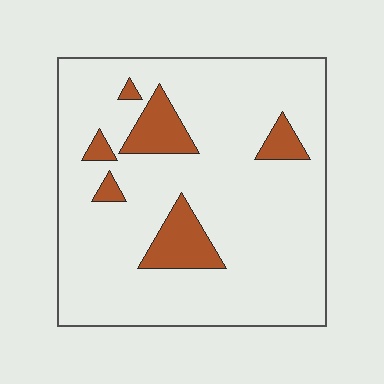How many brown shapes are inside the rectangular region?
6.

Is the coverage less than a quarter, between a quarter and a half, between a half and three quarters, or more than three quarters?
Less than a quarter.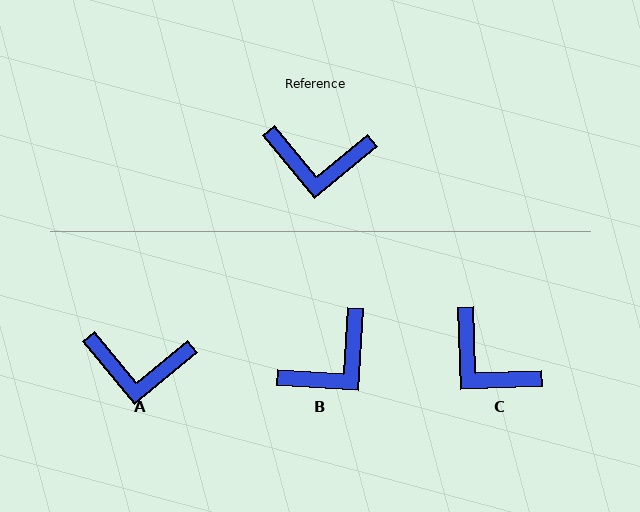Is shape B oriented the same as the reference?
No, it is off by about 47 degrees.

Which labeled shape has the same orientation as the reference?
A.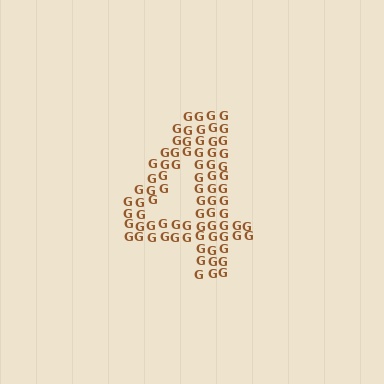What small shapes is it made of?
It is made of small letter G's.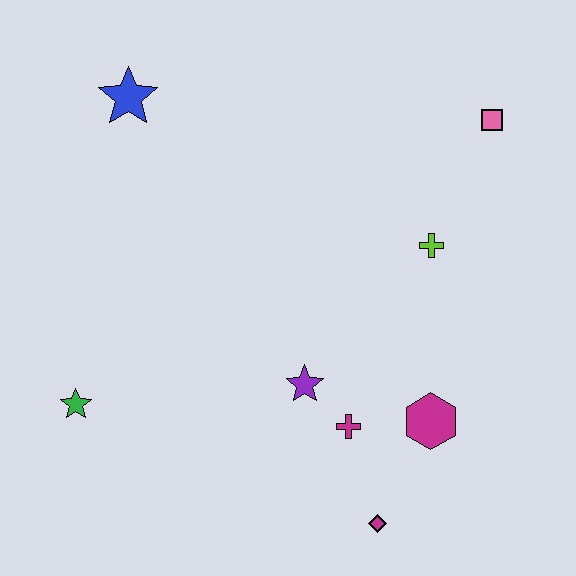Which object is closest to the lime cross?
The pink square is closest to the lime cross.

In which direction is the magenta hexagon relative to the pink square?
The magenta hexagon is below the pink square.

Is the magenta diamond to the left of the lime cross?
Yes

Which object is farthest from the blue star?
The magenta diamond is farthest from the blue star.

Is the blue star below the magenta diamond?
No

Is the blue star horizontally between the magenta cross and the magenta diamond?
No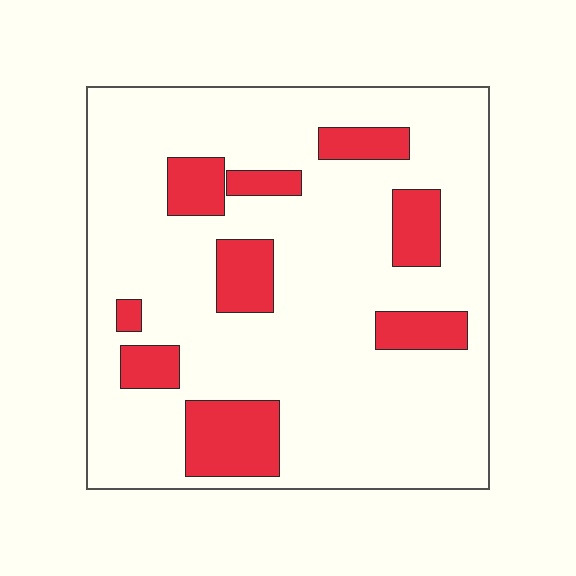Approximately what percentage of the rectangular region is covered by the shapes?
Approximately 20%.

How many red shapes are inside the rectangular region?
9.